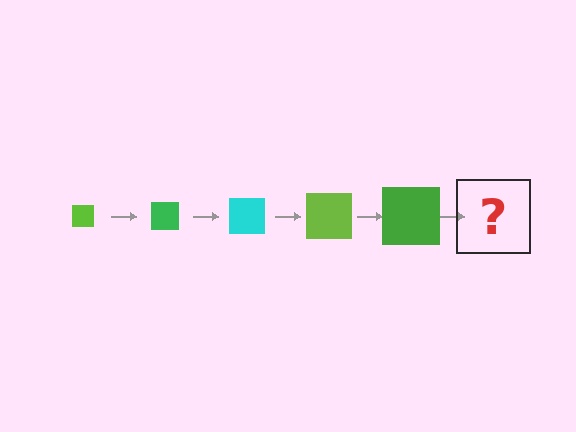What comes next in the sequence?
The next element should be a cyan square, larger than the previous one.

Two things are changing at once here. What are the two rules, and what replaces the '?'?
The two rules are that the square grows larger each step and the color cycles through lime, green, and cyan. The '?' should be a cyan square, larger than the previous one.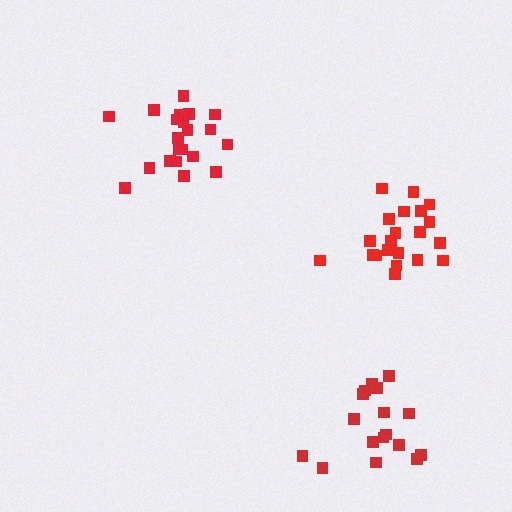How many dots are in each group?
Group 1: 21 dots, Group 2: 17 dots, Group 3: 21 dots (59 total).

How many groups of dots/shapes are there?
There are 3 groups.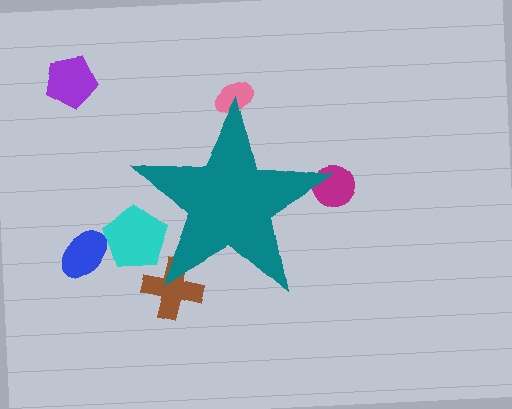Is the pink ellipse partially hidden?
Yes, the pink ellipse is partially hidden behind the teal star.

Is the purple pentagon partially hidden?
No, the purple pentagon is fully visible.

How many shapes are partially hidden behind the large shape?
4 shapes are partially hidden.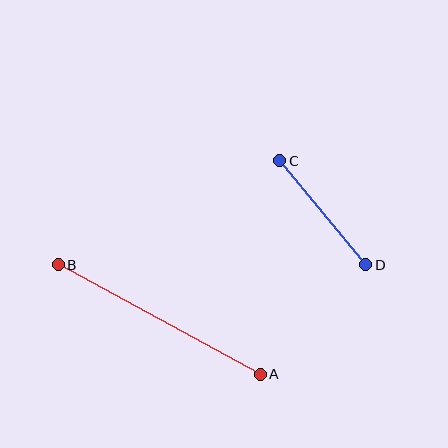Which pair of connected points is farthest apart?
Points A and B are farthest apart.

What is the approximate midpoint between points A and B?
The midpoint is at approximately (159, 320) pixels.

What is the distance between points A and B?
The distance is approximately 230 pixels.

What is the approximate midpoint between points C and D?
The midpoint is at approximately (323, 213) pixels.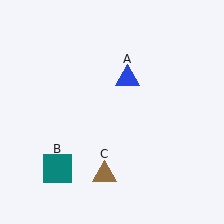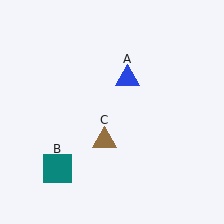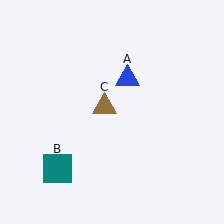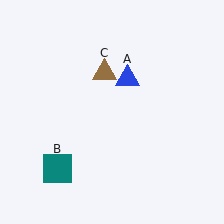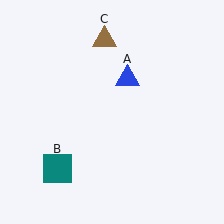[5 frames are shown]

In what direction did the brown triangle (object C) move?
The brown triangle (object C) moved up.